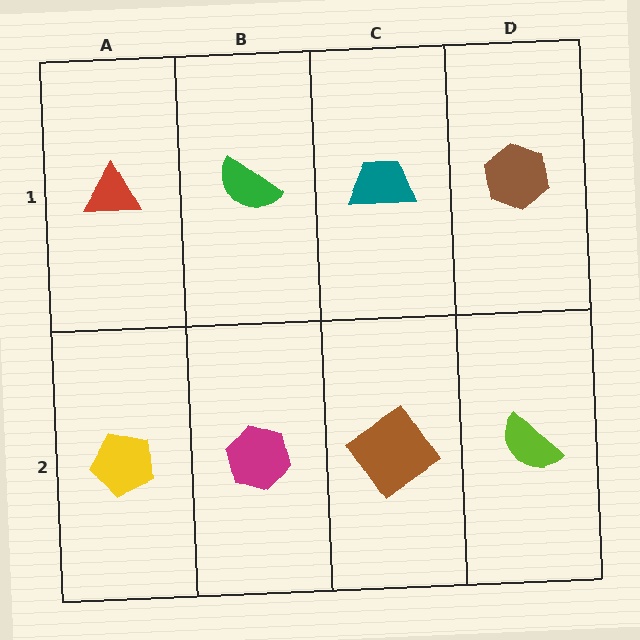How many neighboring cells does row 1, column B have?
3.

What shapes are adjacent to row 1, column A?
A yellow pentagon (row 2, column A), a green semicircle (row 1, column B).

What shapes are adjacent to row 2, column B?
A green semicircle (row 1, column B), a yellow pentagon (row 2, column A), a brown diamond (row 2, column C).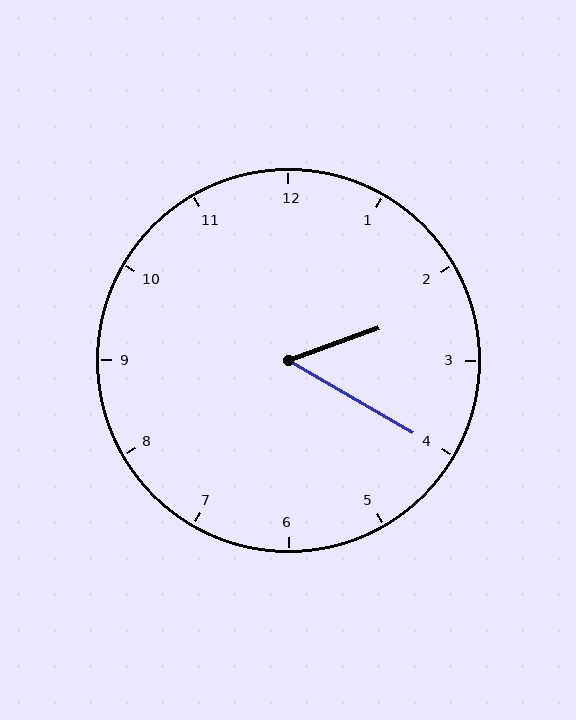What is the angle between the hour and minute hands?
Approximately 50 degrees.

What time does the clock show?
2:20.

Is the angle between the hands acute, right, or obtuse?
It is acute.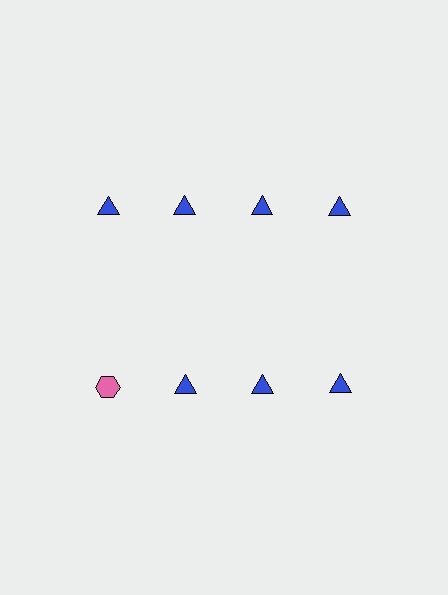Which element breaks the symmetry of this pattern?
The pink hexagon in the second row, leftmost column breaks the symmetry. All other shapes are blue triangles.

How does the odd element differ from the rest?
It differs in both color (pink instead of blue) and shape (hexagon instead of triangle).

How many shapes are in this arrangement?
There are 8 shapes arranged in a grid pattern.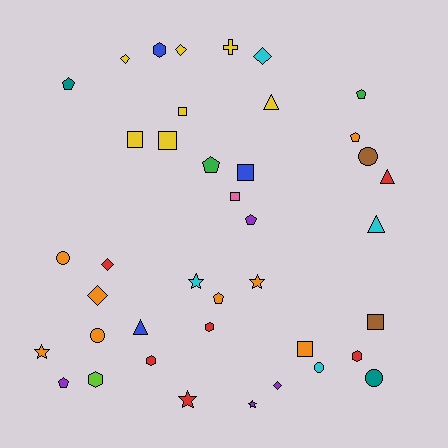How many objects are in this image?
There are 40 objects.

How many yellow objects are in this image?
There are 7 yellow objects.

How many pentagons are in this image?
There are 7 pentagons.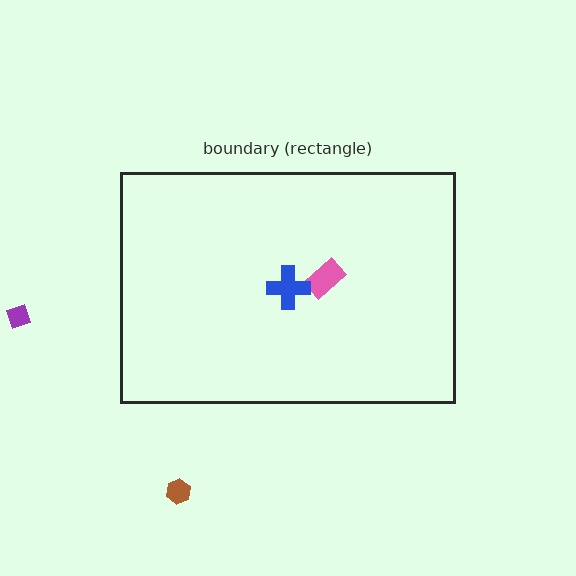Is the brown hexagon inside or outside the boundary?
Outside.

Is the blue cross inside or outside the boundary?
Inside.